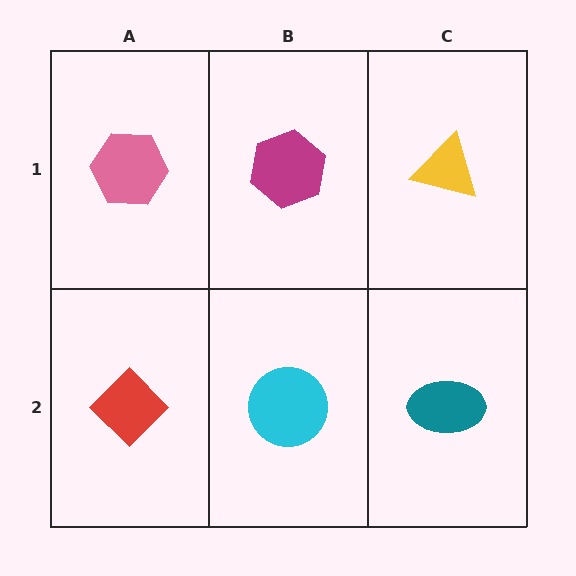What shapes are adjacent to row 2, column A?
A pink hexagon (row 1, column A), a cyan circle (row 2, column B).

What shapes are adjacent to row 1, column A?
A red diamond (row 2, column A), a magenta hexagon (row 1, column B).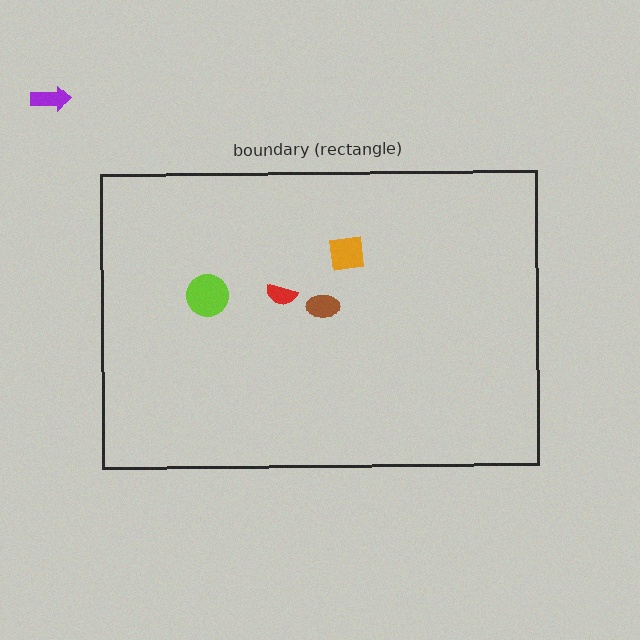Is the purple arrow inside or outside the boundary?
Outside.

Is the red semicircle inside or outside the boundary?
Inside.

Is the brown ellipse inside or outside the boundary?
Inside.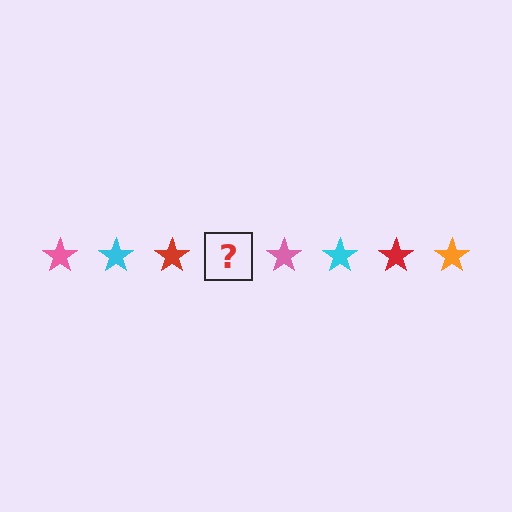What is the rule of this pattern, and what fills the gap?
The rule is that the pattern cycles through pink, cyan, red, orange stars. The gap should be filled with an orange star.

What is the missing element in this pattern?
The missing element is an orange star.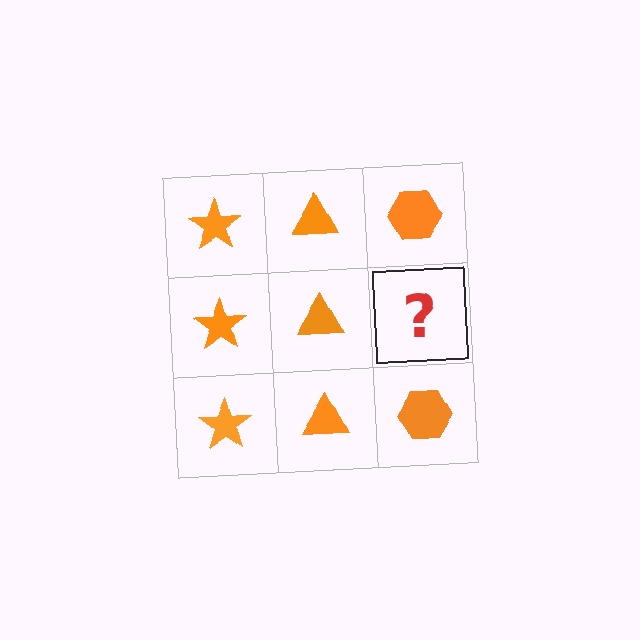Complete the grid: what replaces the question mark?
The question mark should be replaced with an orange hexagon.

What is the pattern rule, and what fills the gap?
The rule is that each column has a consistent shape. The gap should be filled with an orange hexagon.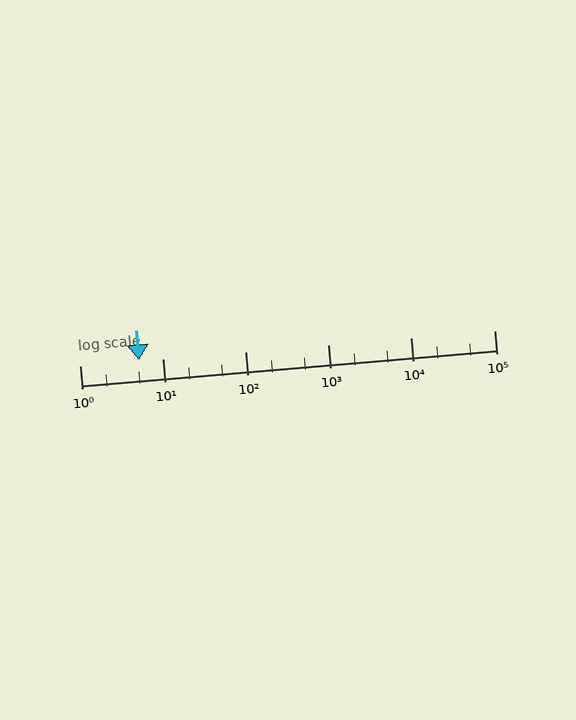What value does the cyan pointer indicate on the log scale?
The pointer indicates approximately 5.2.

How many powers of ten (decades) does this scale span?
The scale spans 5 decades, from 1 to 100000.